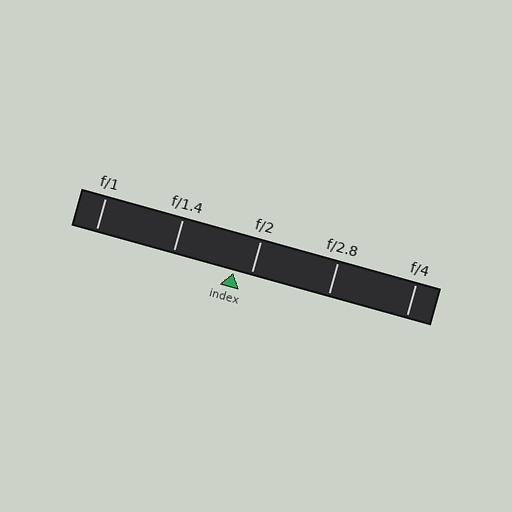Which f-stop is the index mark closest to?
The index mark is closest to f/2.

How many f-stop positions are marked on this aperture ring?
There are 5 f-stop positions marked.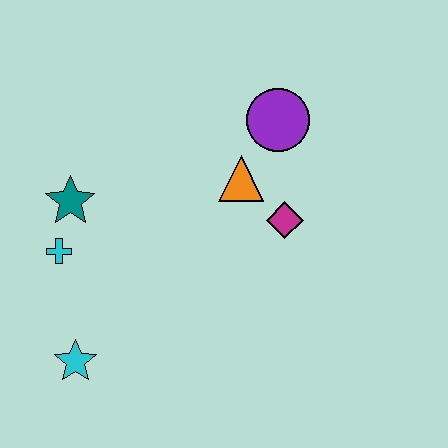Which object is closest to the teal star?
The cyan cross is closest to the teal star.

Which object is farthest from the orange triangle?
The cyan star is farthest from the orange triangle.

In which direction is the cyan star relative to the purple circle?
The cyan star is below the purple circle.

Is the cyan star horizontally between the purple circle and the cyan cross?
Yes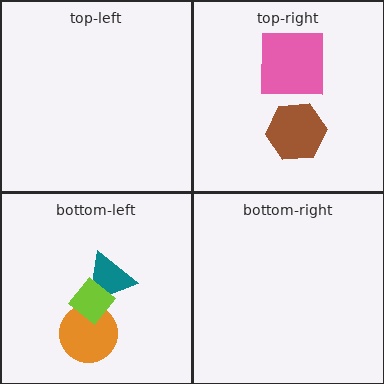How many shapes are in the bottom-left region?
3.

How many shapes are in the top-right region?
2.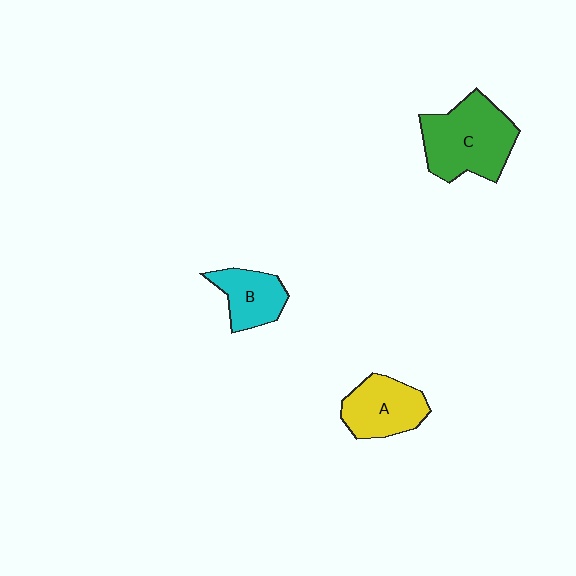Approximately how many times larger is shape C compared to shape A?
Approximately 1.5 times.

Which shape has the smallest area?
Shape B (cyan).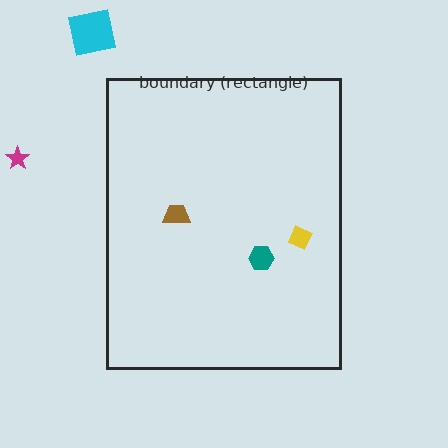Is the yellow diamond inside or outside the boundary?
Inside.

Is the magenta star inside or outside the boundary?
Outside.